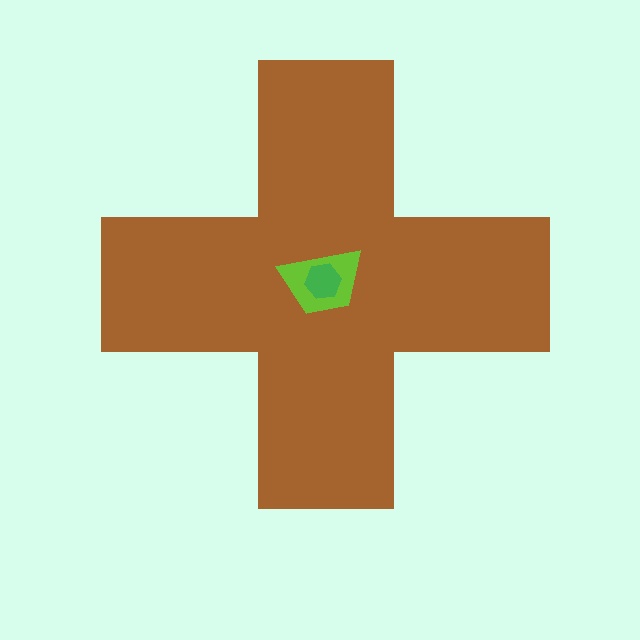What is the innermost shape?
The green hexagon.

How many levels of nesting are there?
3.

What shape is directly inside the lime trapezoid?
The green hexagon.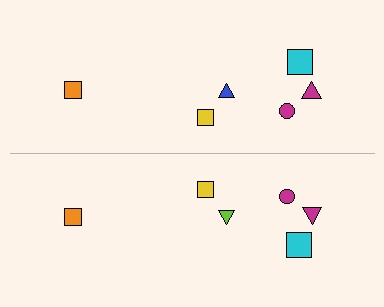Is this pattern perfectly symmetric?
No, the pattern is not perfectly symmetric. The lime triangle on the bottom side breaks the symmetry — its mirror counterpart is blue.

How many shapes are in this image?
There are 12 shapes in this image.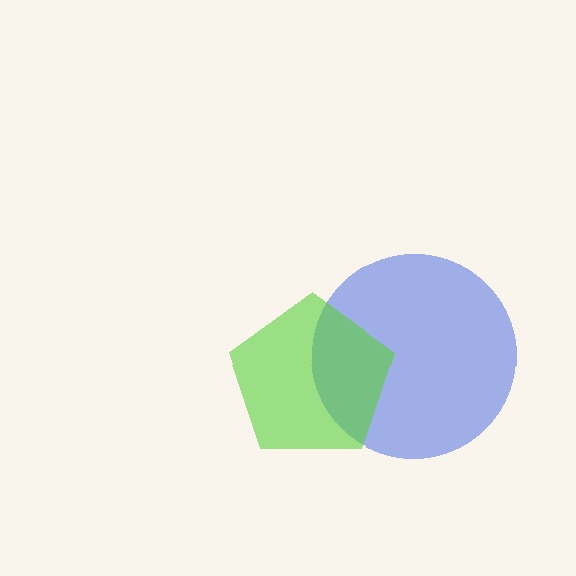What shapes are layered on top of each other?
The layered shapes are: a blue circle, a lime pentagon.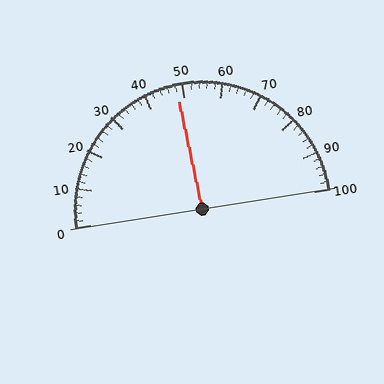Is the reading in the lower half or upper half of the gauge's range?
The reading is in the lower half of the range (0 to 100).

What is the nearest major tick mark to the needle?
The nearest major tick mark is 50.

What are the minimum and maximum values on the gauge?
The gauge ranges from 0 to 100.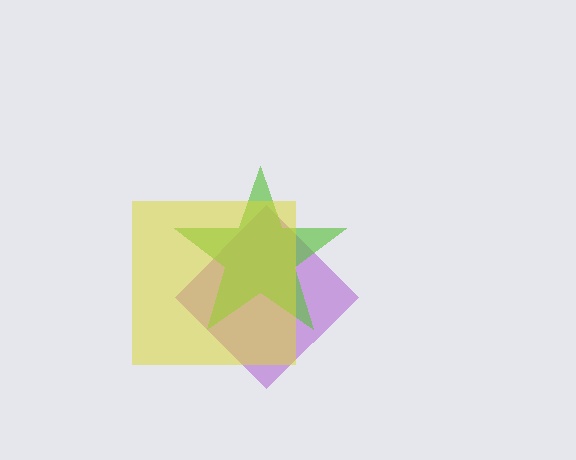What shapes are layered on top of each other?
The layered shapes are: a purple diamond, a lime star, a yellow square.